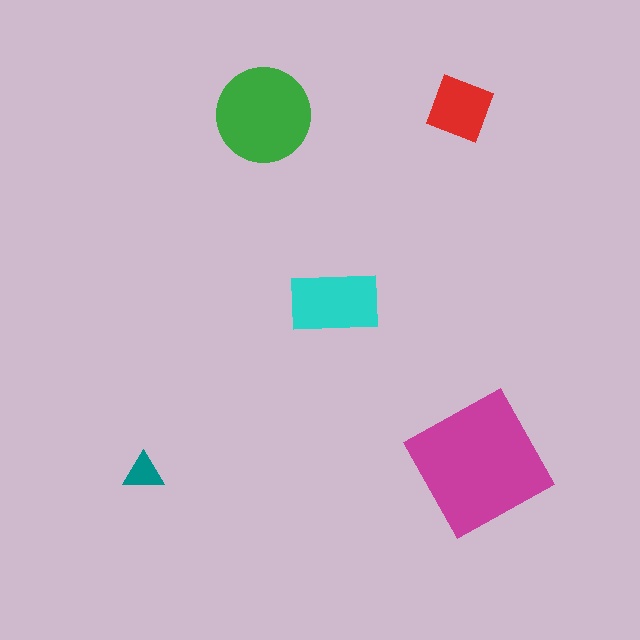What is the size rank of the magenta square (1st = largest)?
1st.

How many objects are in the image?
There are 5 objects in the image.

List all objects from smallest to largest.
The teal triangle, the red diamond, the cyan rectangle, the green circle, the magenta square.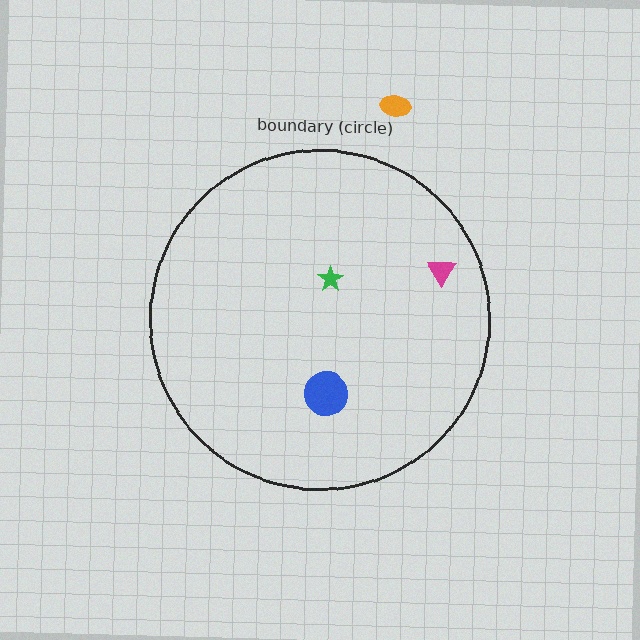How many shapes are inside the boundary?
3 inside, 1 outside.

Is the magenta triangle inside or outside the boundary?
Inside.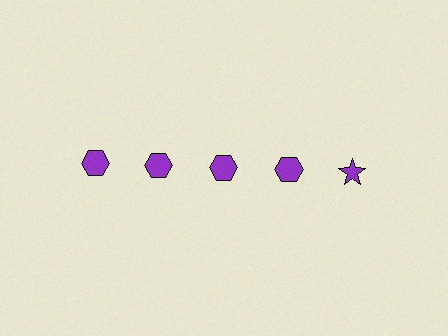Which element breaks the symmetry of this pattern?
The purple star in the top row, rightmost column breaks the symmetry. All other shapes are purple hexagons.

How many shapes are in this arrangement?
There are 5 shapes arranged in a grid pattern.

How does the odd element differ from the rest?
It has a different shape: star instead of hexagon.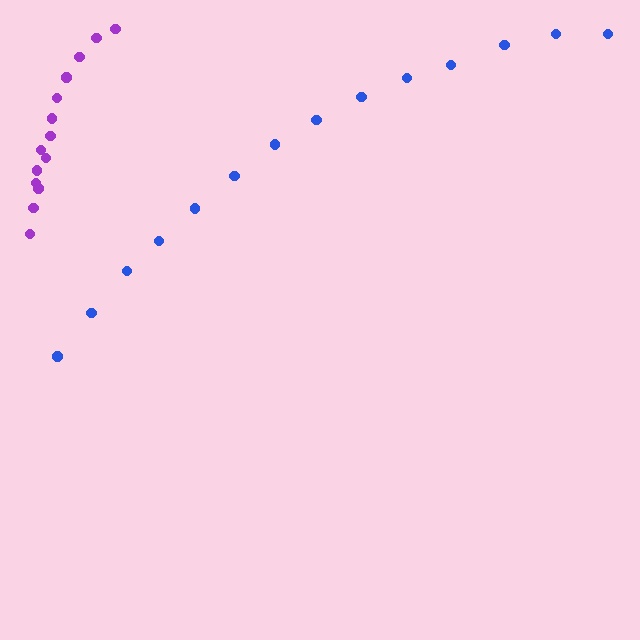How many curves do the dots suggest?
There are 2 distinct paths.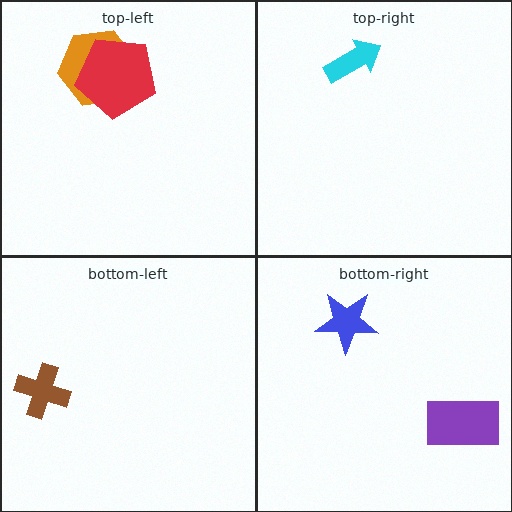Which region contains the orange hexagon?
The top-left region.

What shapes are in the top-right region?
The cyan arrow.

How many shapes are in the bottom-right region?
2.